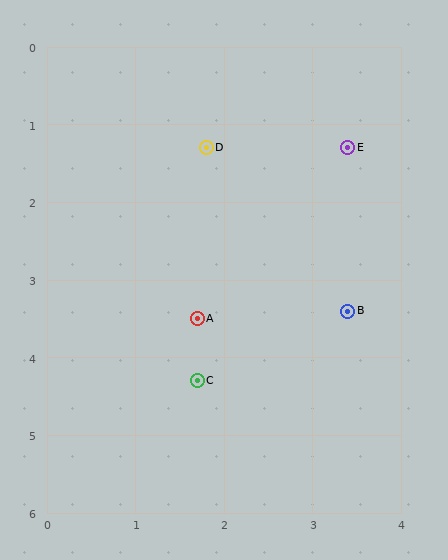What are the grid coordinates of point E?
Point E is at approximately (3.4, 1.3).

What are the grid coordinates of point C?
Point C is at approximately (1.7, 4.3).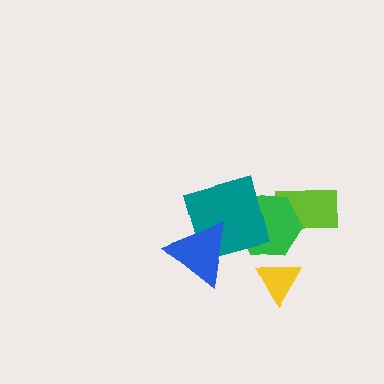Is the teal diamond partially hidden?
Yes, it is partially covered by another shape.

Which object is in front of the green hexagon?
The teal diamond is in front of the green hexagon.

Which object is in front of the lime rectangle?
The green hexagon is in front of the lime rectangle.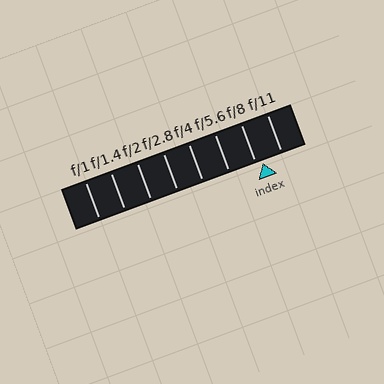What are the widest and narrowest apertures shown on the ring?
The widest aperture shown is f/1 and the narrowest is f/11.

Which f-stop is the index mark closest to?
The index mark is closest to f/8.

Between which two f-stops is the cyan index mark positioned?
The index mark is between f/8 and f/11.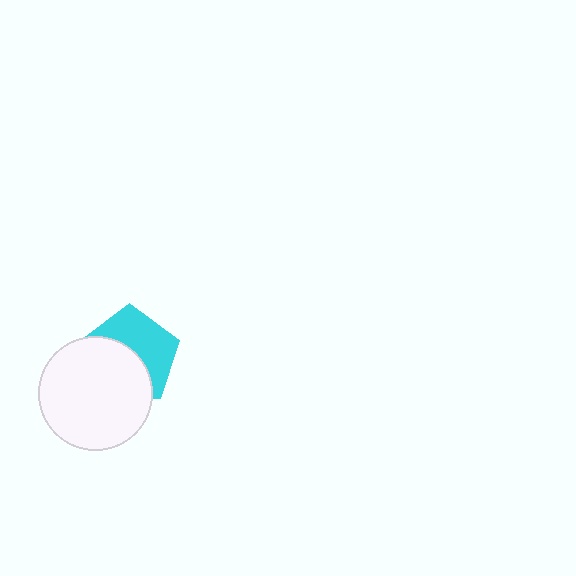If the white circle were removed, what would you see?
You would see the complete cyan pentagon.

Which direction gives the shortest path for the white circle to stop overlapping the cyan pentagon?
Moving toward the lower-left gives the shortest separation.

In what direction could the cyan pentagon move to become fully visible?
The cyan pentagon could move toward the upper-right. That would shift it out from behind the white circle entirely.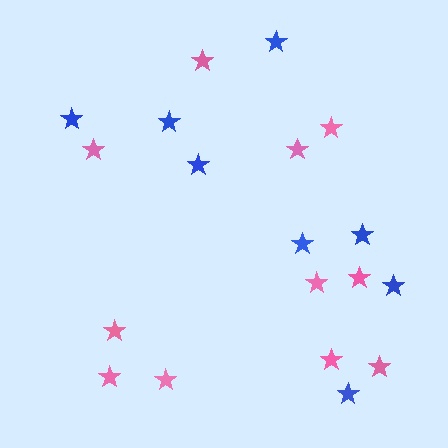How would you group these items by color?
There are 2 groups: one group of pink stars (11) and one group of blue stars (8).